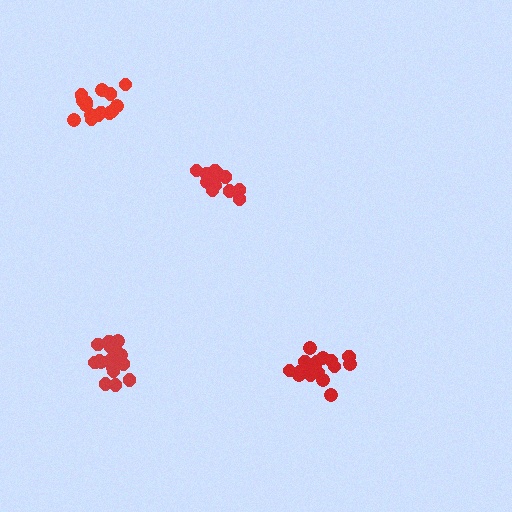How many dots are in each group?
Group 1: 18 dots, Group 2: 13 dots, Group 3: 18 dots, Group 4: 16 dots (65 total).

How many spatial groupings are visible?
There are 4 spatial groupings.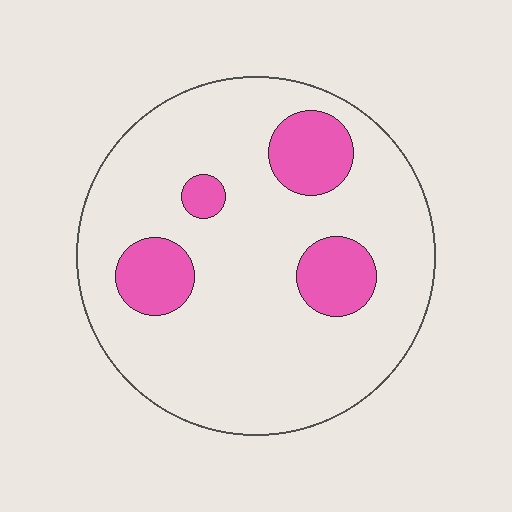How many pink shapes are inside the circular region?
4.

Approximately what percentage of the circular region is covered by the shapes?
Approximately 15%.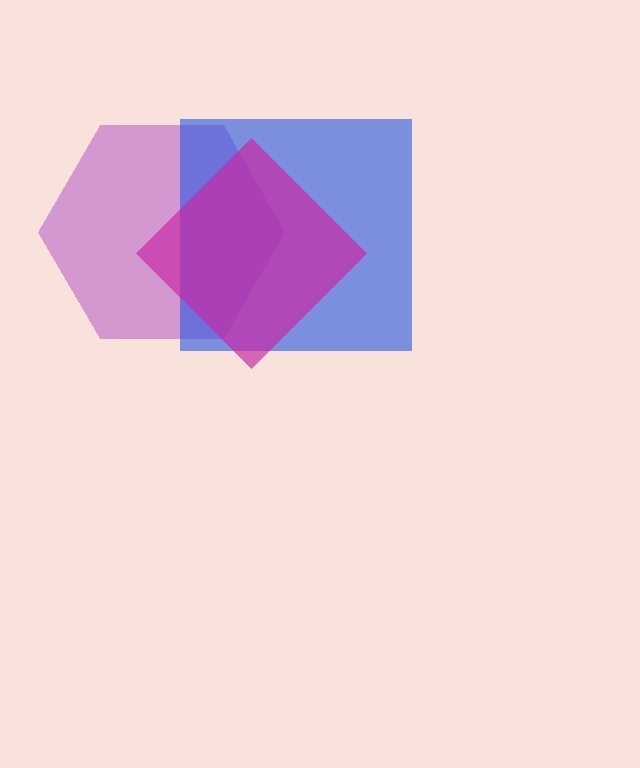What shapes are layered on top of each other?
The layered shapes are: a purple hexagon, a blue square, a magenta diamond.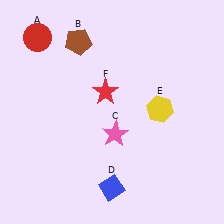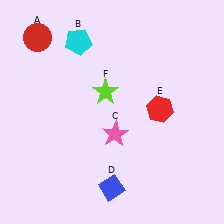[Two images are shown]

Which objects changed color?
B changed from brown to cyan. E changed from yellow to red. F changed from red to lime.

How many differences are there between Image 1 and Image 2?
There are 3 differences between the two images.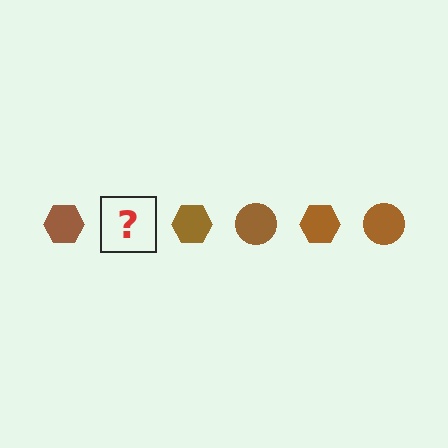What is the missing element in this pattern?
The missing element is a brown circle.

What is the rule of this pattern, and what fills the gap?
The rule is that the pattern cycles through hexagon, circle shapes in brown. The gap should be filled with a brown circle.